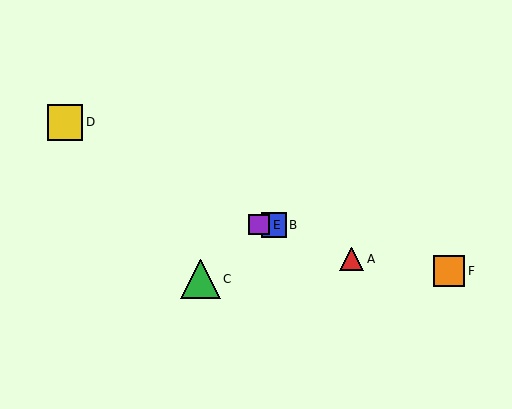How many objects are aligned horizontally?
2 objects (B, E) are aligned horizontally.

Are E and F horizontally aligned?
No, E is at y≈225 and F is at y≈271.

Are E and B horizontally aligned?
Yes, both are at y≈225.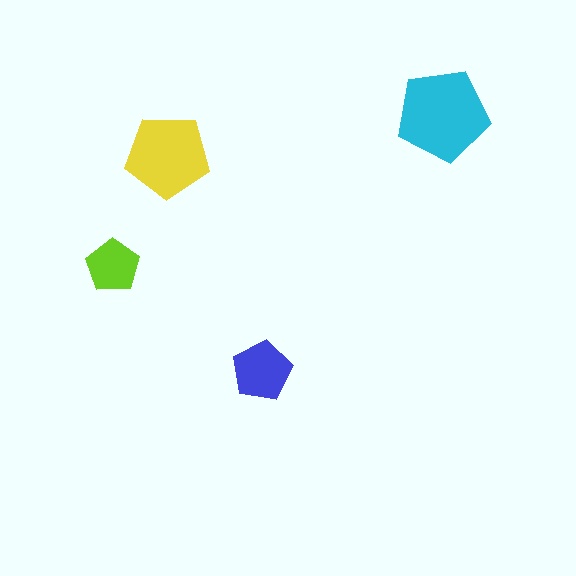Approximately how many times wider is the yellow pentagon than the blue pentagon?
About 1.5 times wider.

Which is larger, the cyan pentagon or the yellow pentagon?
The cyan one.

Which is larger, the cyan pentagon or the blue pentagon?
The cyan one.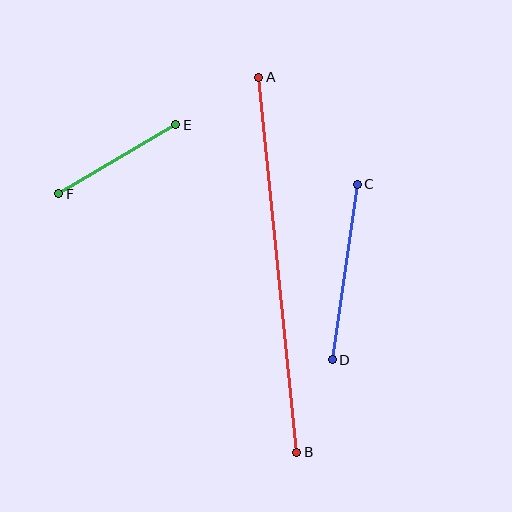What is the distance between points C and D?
The distance is approximately 177 pixels.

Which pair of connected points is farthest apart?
Points A and B are farthest apart.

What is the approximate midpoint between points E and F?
The midpoint is at approximately (117, 159) pixels.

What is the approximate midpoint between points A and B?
The midpoint is at approximately (278, 265) pixels.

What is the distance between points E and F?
The distance is approximately 136 pixels.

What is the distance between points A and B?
The distance is approximately 377 pixels.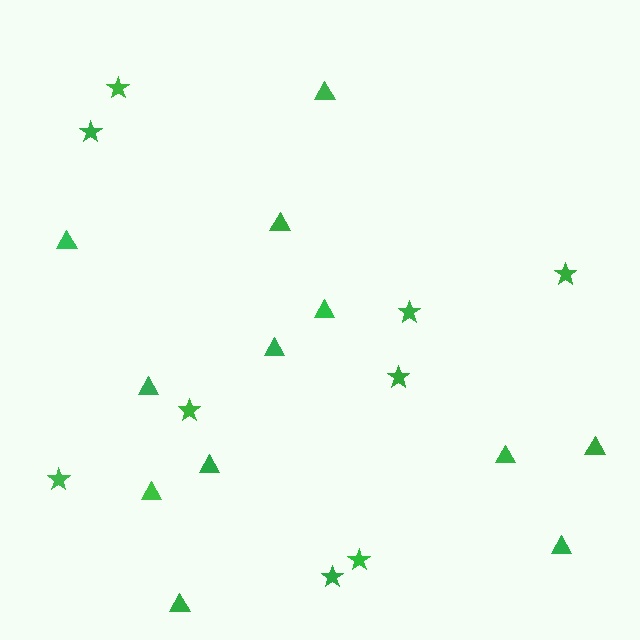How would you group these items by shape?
There are 2 groups: one group of stars (9) and one group of triangles (12).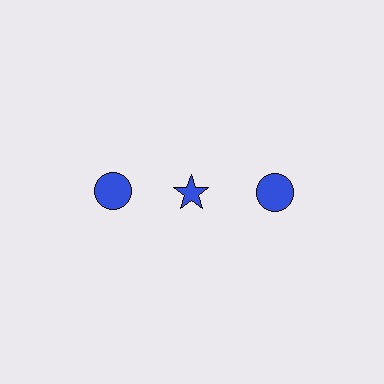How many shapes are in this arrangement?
There are 3 shapes arranged in a grid pattern.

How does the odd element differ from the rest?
It has a different shape: star instead of circle.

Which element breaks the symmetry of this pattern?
The blue star in the top row, second from left column breaks the symmetry. All other shapes are blue circles.